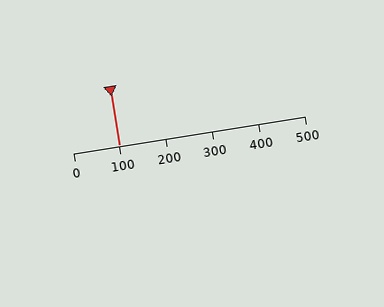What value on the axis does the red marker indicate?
The marker indicates approximately 100.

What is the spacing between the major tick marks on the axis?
The major ticks are spaced 100 apart.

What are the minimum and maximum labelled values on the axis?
The axis runs from 0 to 500.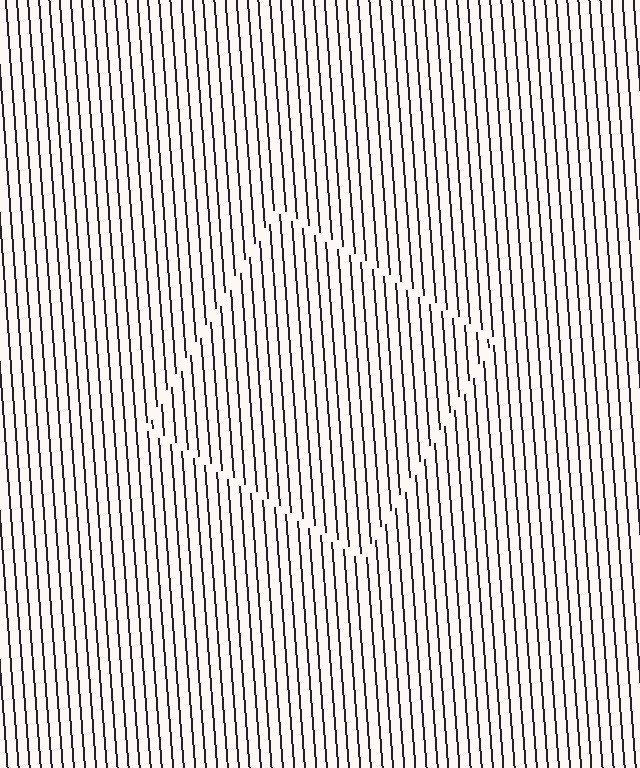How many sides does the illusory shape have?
4 sides — the line-ends trace a square.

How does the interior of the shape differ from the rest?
The interior of the shape contains the same grating, shifted by half a period — the contour is defined by the phase discontinuity where line-ends from the inner and outer gratings abut.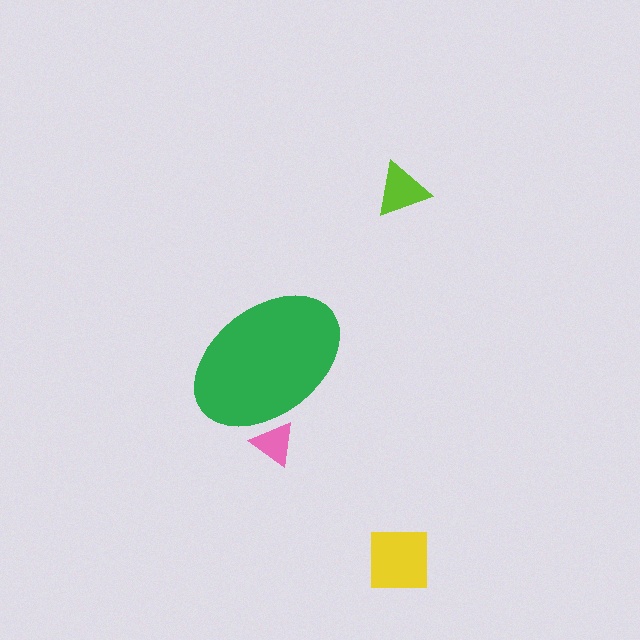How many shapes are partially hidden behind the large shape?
1 shape is partially hidden.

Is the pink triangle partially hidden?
Yes, the pink triangle is partially hidden behind the green ellipse.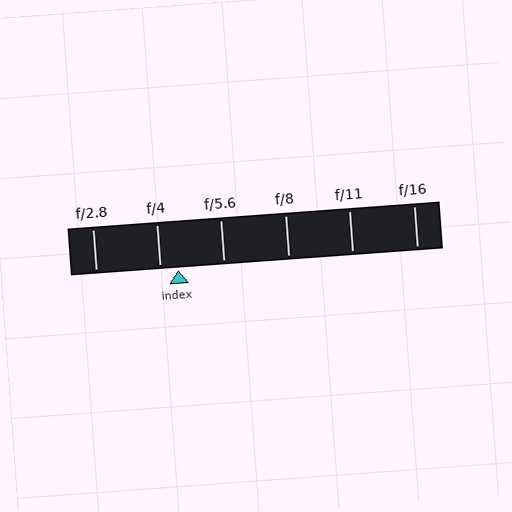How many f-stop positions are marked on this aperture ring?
There are 6 f-stop positions marked.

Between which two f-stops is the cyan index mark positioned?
The index mark is between f/4 and f/5.6.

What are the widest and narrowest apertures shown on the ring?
The widest aperture shown is f/2.8 and the narrowest is f/16.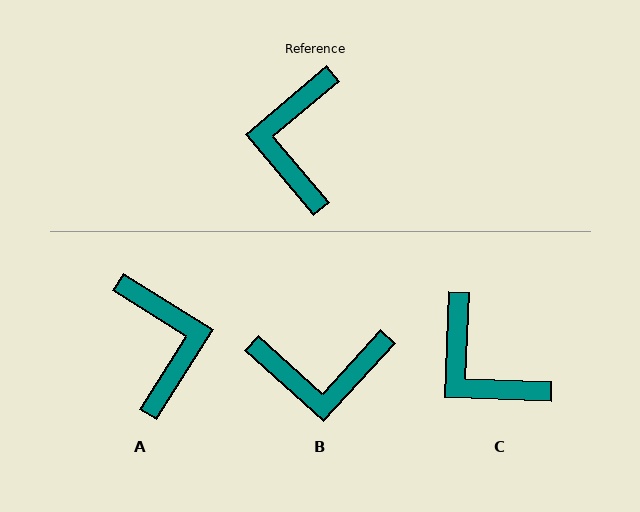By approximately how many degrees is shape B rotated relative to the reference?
Approximately 97 degrees counter-clockwise.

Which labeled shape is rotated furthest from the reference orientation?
A, about 162 degrees away.